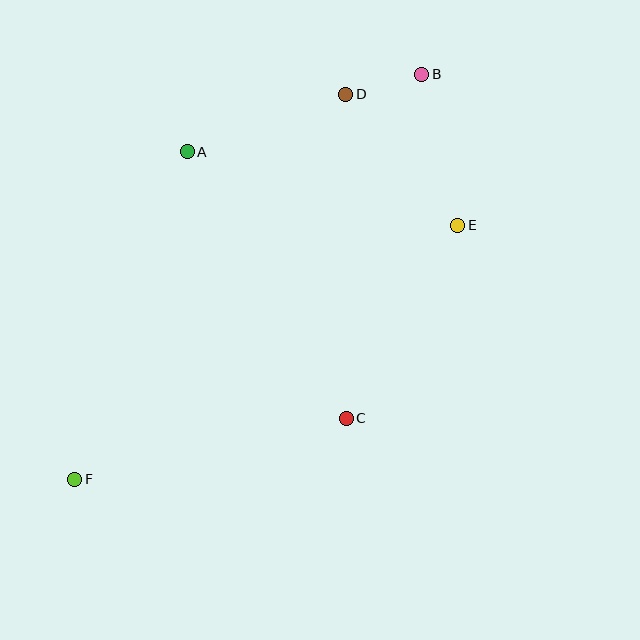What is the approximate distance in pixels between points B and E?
The distance between B and E is approximately 155 pixels.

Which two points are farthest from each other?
Points B and F are farthest from each other.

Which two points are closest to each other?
Points B and D are closest to each other.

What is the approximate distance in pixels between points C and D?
The distance between C and D is approximately 324 pixels.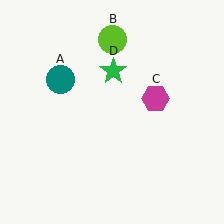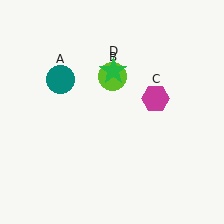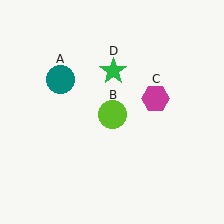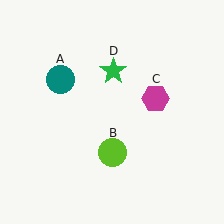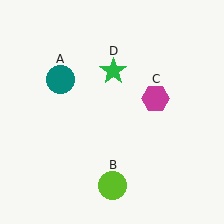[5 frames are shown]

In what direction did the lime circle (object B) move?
The lime circle (object B) moved down.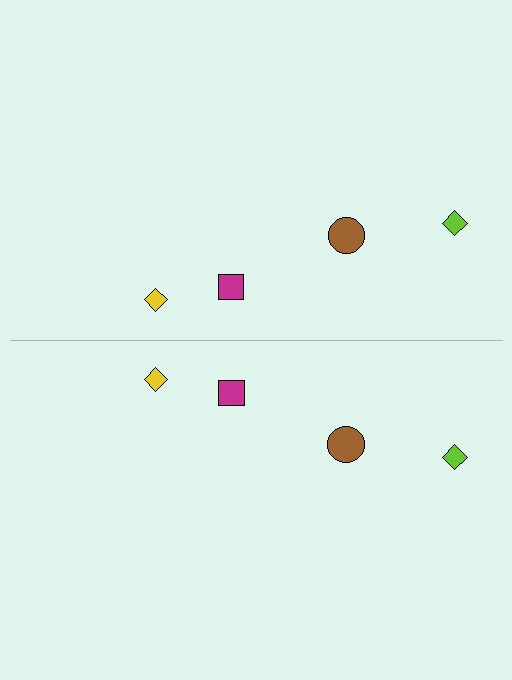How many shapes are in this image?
There are 8 shapes in this image.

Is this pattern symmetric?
Yes, this pattern has bilateral (reflection) symmetry.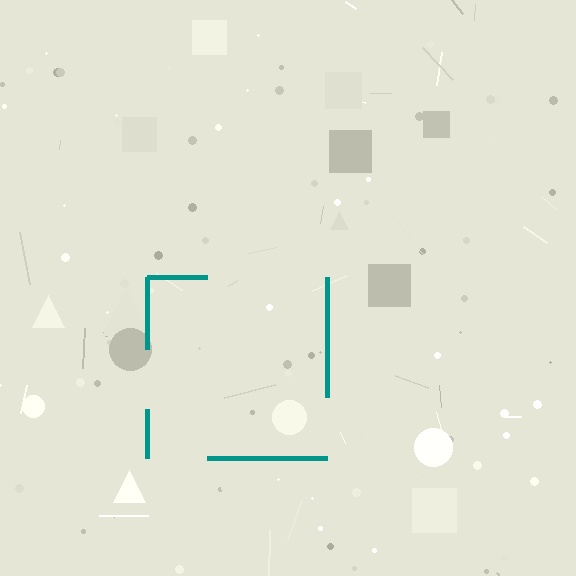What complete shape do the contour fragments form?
The contour fragments form a square.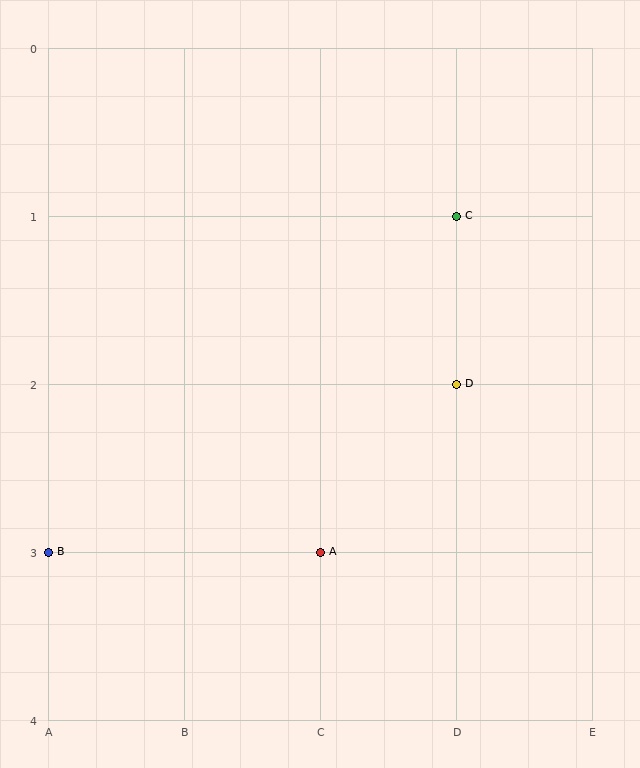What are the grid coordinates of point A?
Point A is at grid coordinates (C, 3).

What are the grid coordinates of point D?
Point D is at grid coordinates (D, 2).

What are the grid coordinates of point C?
Point C is at grid coordinates (D, 1).